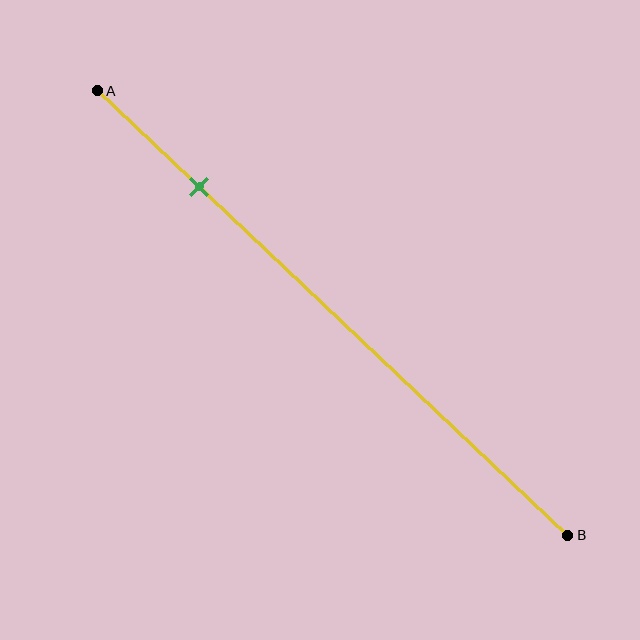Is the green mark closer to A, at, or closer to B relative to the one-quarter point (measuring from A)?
The green mark is closer to point A than the one-quarter point of segment AB.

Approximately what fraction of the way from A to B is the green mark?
The green mark is approximately 20% of the way from A to B.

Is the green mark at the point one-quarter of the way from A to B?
No, the mark is at about 20% from A, not at the 25% one-quarter point.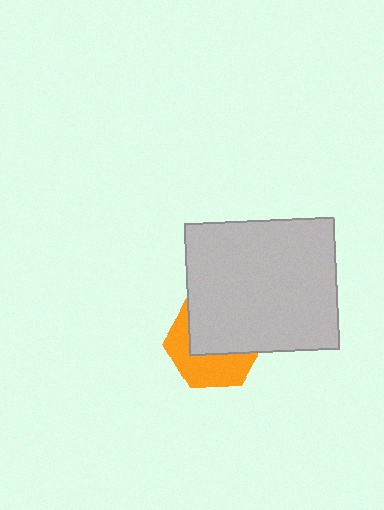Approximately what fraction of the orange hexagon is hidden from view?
Roughly 54% of the orange hexagon is hidden behind the light gray rectangle.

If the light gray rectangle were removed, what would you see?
You would see the complete orange hexagon.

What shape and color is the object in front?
The object in front is a light gray rectangle.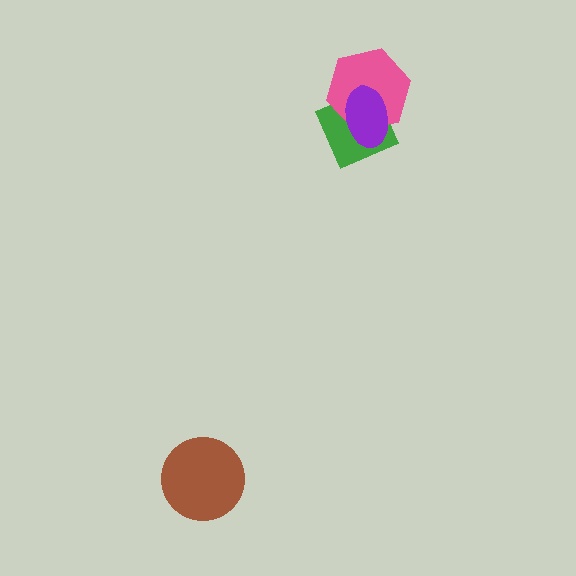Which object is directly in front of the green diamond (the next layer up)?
The pink hexagon is directly in front of the green diamond.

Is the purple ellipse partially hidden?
No, no other shape covers it.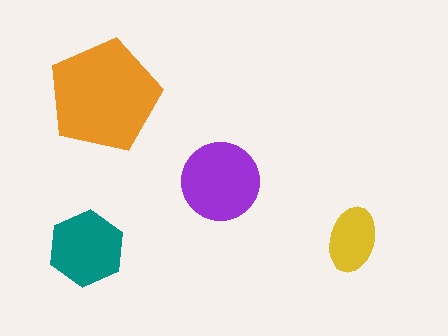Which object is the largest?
The orange pentagon.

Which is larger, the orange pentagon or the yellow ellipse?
The orange pentagon.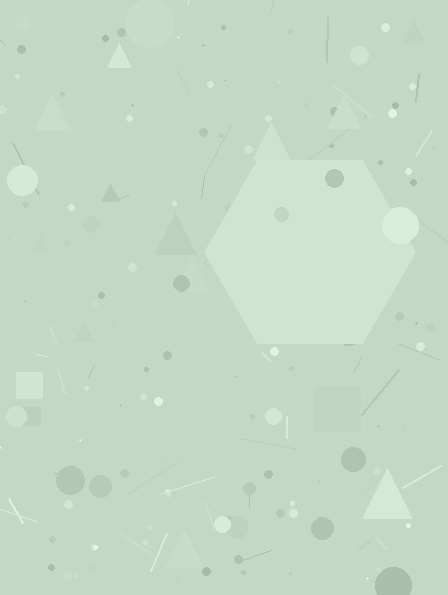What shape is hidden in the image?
A hexagon is hidden in the image.